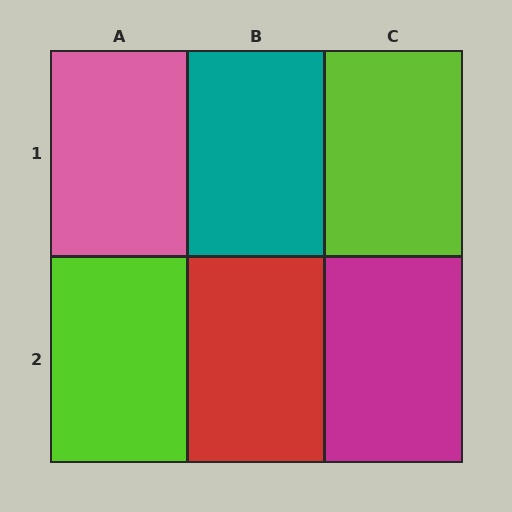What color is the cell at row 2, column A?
Lime.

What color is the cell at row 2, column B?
Red.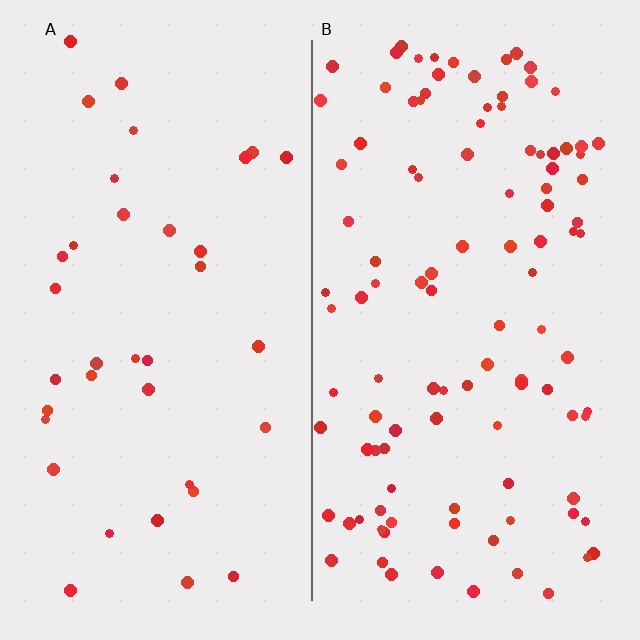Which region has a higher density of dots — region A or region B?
B (the right).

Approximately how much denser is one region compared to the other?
Approximately 2.9× — region B over region A.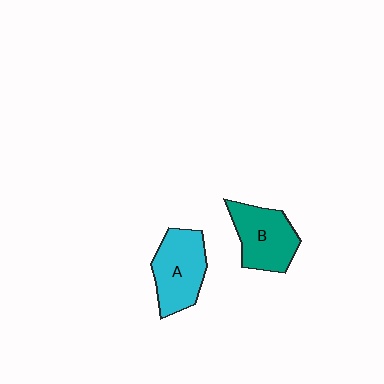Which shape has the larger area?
Shape A (cyan).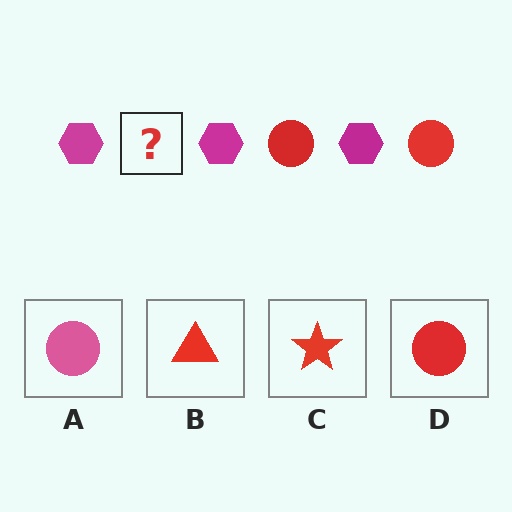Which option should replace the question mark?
Option D.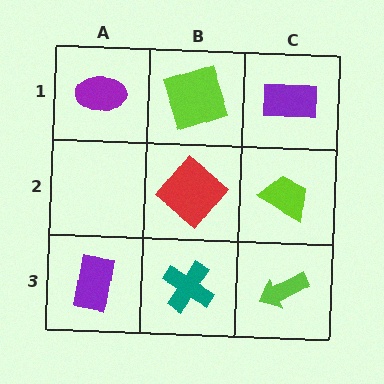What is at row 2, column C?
A lime trapezoid.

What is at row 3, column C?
A lime arrow.